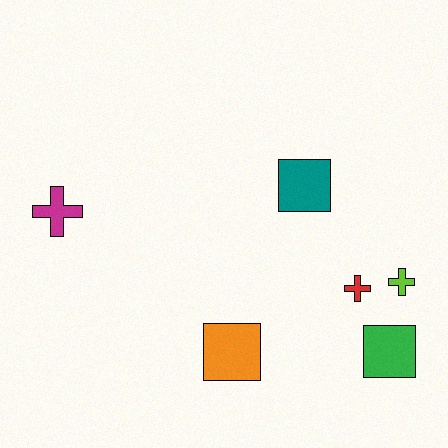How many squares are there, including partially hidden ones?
There are 3 squares.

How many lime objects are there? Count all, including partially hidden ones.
There is 1 lime object.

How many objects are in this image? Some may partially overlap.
There are 6 objects.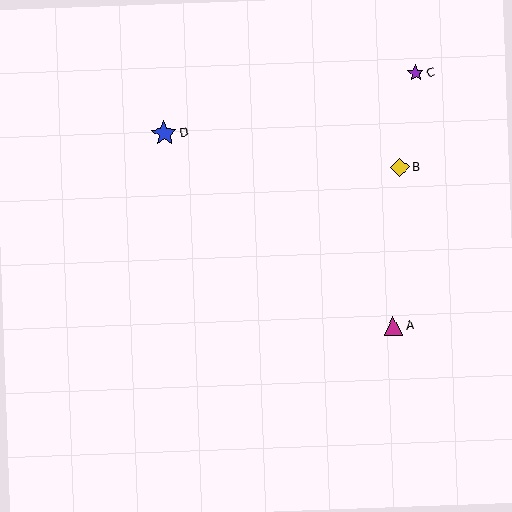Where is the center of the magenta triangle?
The center of the magenta triangle is at (393, 326).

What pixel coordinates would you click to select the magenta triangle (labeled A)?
Click at (393, 326) to select the magenta triangle A.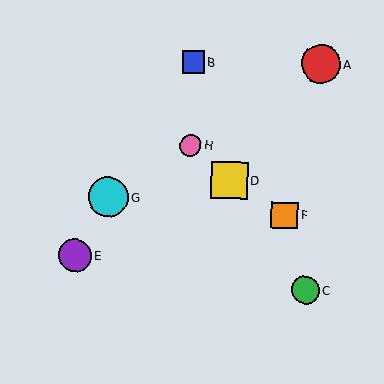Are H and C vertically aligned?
No, H is at x≈191 and C is at x≈306.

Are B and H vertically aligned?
Yes, both are at x≈193.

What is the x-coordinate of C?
Object C is at x≈306.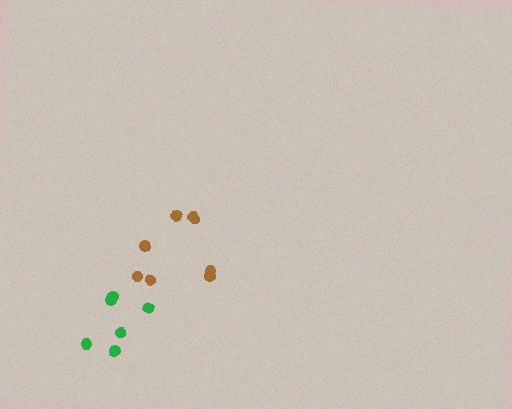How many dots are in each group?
Group 1: 6 dots, Group 2: 8 dots (14 total).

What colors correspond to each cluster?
The clusters are colored: green, brown.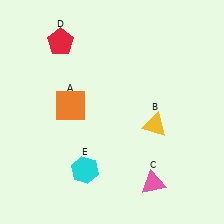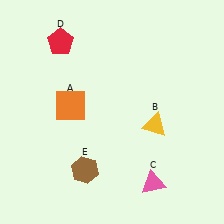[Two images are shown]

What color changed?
The hexagon (E) changed from cyan in Image 1 to brown in Image 2.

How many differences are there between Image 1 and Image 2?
There is 1 difference between the two images.